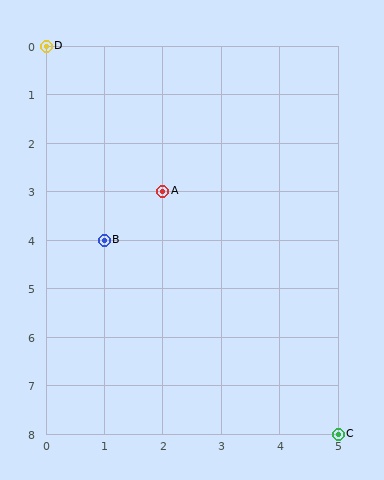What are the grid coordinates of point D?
Point D is at grid coordinates (0, 0).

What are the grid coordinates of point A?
Point A is at grid coordinates (2, 3).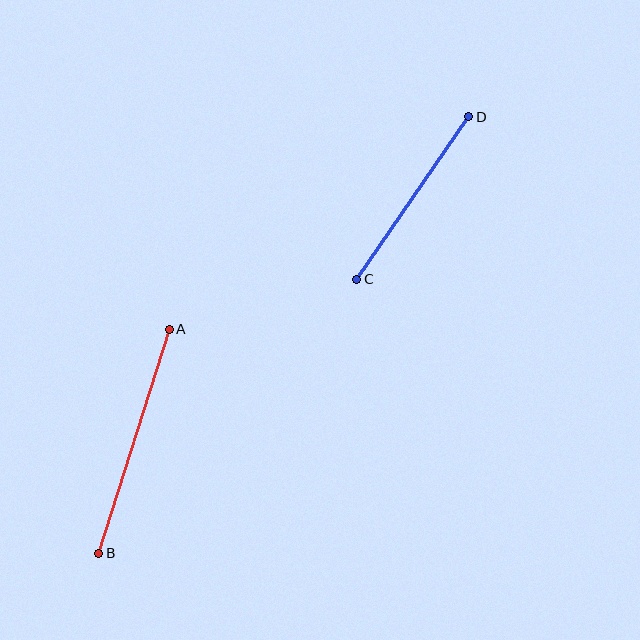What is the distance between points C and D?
The distance is approximately 197 pixels.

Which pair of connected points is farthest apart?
Points A and B are farthest apart.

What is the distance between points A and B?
The distance is approximately 235 pixels.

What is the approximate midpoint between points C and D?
The midpoint is at approximately (413, 198) pixels.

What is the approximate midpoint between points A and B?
The midpoint is at approximately (134, 441) pixels.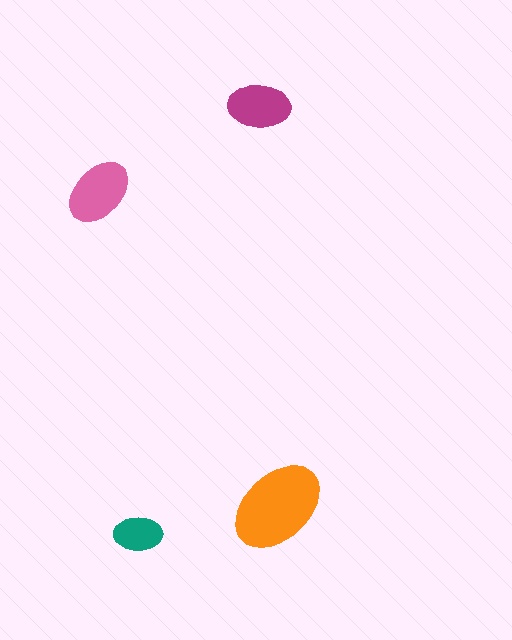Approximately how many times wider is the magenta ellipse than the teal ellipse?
About 1.5 times wider.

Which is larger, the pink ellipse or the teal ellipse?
The pink one.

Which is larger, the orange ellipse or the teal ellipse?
The orange one.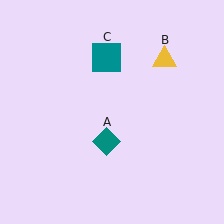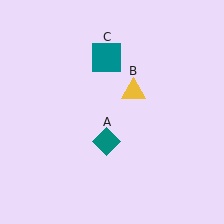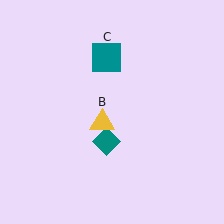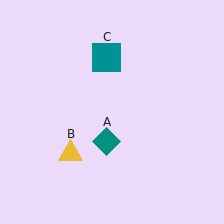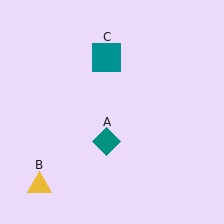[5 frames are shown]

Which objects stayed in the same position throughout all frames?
Teal diamond (object A) and teal square (object C) remained stationary.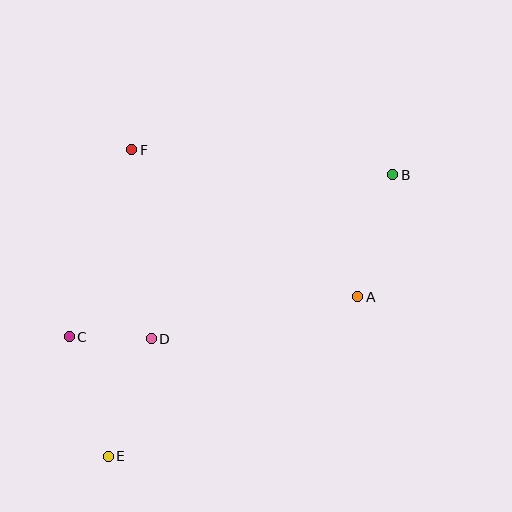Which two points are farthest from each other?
Points B and E are farthest from each other.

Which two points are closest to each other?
Points C and D are closest to each other.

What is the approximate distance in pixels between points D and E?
The distance between D and E is approximately 125 pixels.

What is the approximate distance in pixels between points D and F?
The distance between D and F is approximately 190 pixels.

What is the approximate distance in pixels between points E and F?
The distance between E and F is approximately 307 pixels.